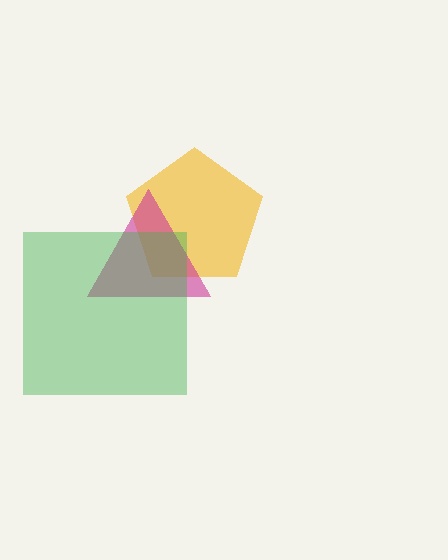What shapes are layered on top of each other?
The layered shapes are: a yellow pentagon, a magenta triangle, a green square.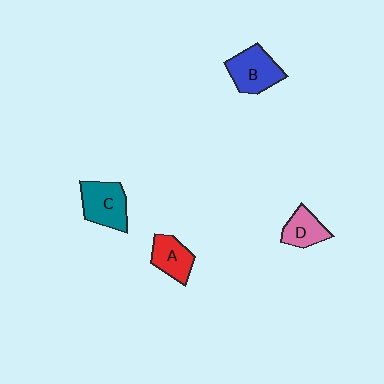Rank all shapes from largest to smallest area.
From largest to smallest: C (teal), B (blue), A (red), D (pink).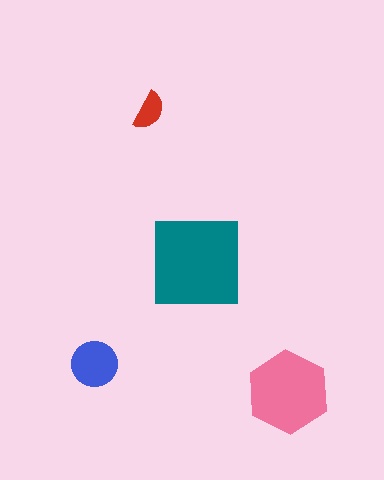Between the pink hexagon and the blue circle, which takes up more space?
The pink hexagon.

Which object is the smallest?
The red semicircle.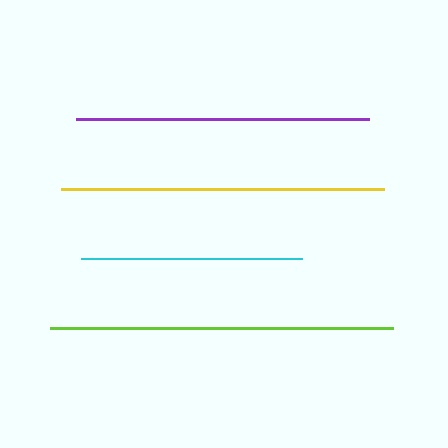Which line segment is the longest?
The lime line is the longest at approximately 344 pixels.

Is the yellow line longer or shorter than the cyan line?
The yellow line is longer than the cyan line.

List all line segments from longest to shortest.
From longest to shortest: lime, yellow, purple, cyan.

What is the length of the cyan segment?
The cyan segment is approximately 222 pixels long.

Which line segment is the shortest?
The cyan line is the shortest at approximately 222 pixels.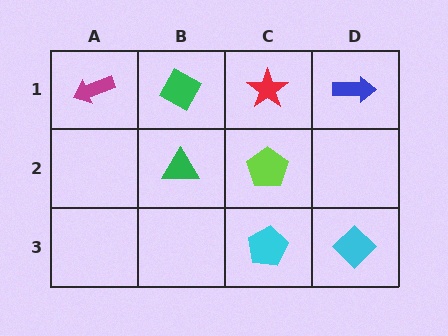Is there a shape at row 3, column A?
No, that cell is empty.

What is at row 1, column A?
A magenta arrow.